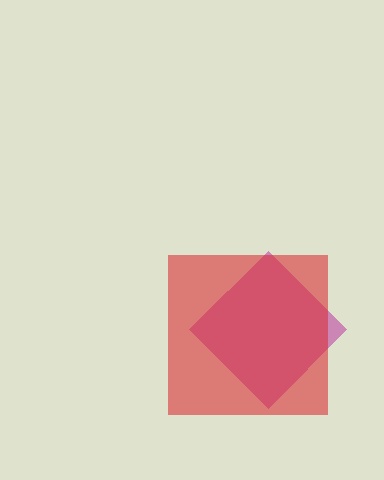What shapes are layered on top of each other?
The layered shapes are: a magenta diamond, a red square.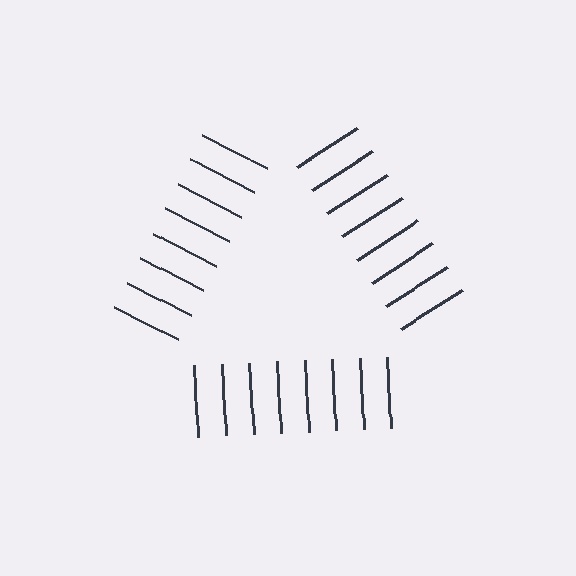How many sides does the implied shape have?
3 sides — the line-ends trace a triangle.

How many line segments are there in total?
24 — 8 along each of the 3 edges.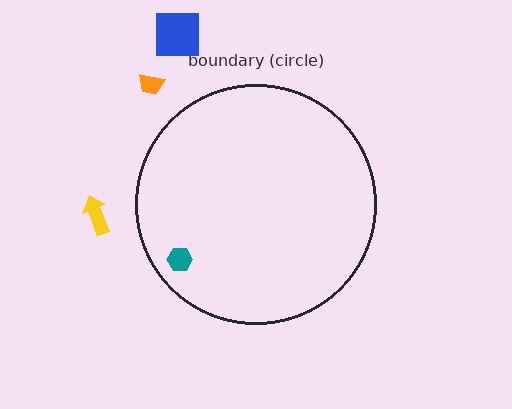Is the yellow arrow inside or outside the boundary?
Outside.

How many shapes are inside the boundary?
1 inside, 3 outside.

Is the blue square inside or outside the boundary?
Outside.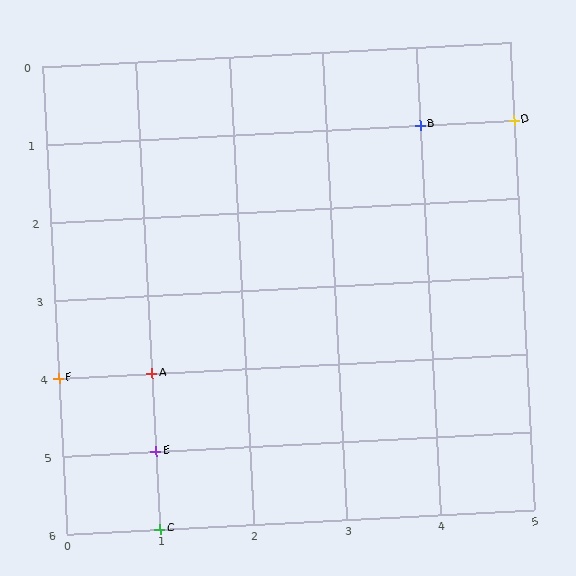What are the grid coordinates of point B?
Point B is at grid coordinates (4, 1).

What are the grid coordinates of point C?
Point C is at grid coordinates (1, 6).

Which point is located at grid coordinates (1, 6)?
Point C is at (1, 6).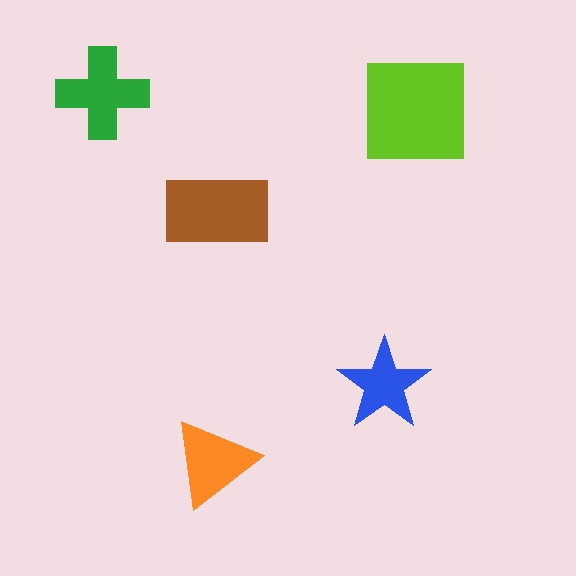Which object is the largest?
The lime square.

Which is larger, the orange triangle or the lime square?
The lime square.